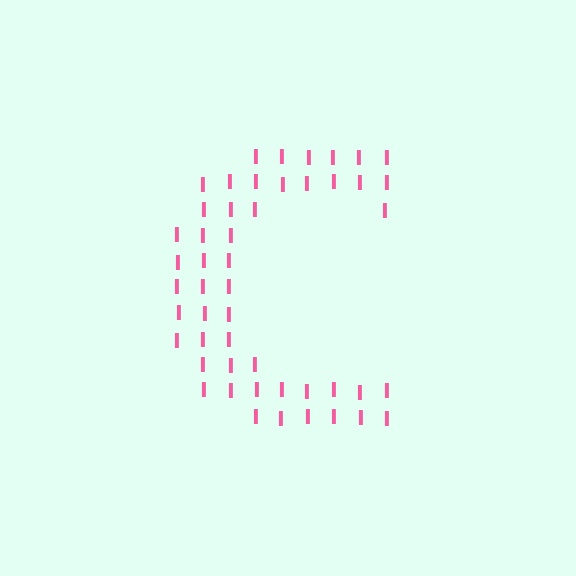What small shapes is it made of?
It is made of small letter I's.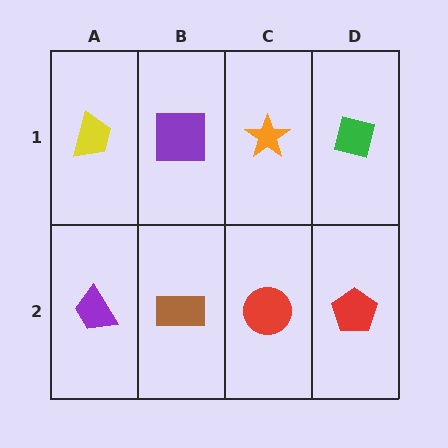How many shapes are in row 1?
4 shapes.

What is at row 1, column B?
A purple square.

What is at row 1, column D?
A green square.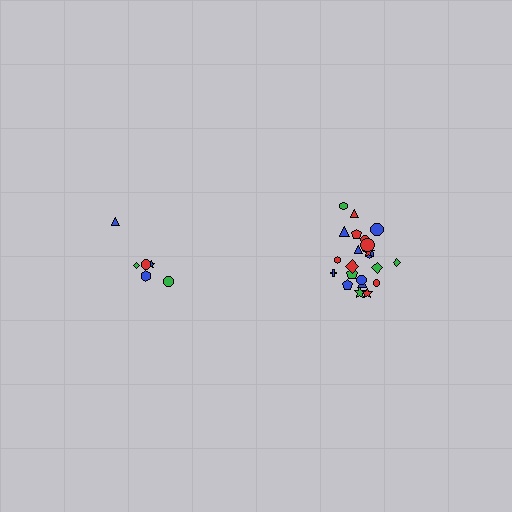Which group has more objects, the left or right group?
The right group.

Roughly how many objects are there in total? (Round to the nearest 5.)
Roughly 30 objects in total.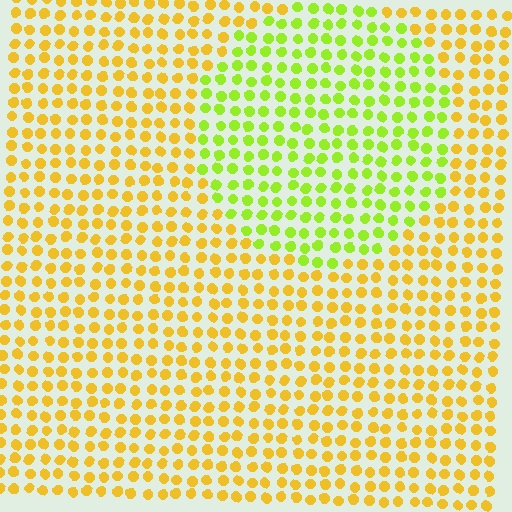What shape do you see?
I see a circle.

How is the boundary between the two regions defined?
The boundary is defined purely by a slight shift in hue (about 41 degrees). Spacing, size, and orientation are identical on both sides.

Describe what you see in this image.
The image is filled with small yellow elements in a uniform arrangement. A circle-shaped region is visible where the elements are tinted to a slightly different hue, forming a subtle color boundary.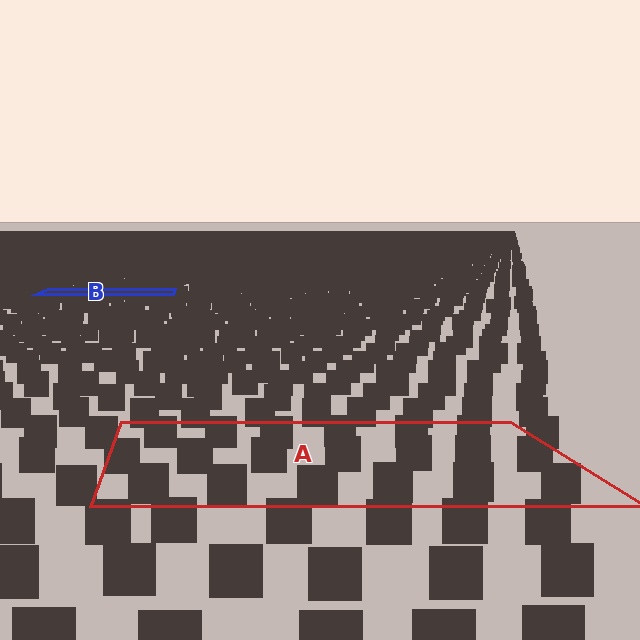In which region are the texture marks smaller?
The texture marks are smaller in region B, because it is farther away.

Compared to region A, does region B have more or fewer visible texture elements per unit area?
Region B has more texture elements per unit area — they are packed more densely because it is farther away.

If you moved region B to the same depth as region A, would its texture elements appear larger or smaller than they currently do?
They would appear larger. At a closer depth, the same texture elements are projected at a bigger on-screen size.